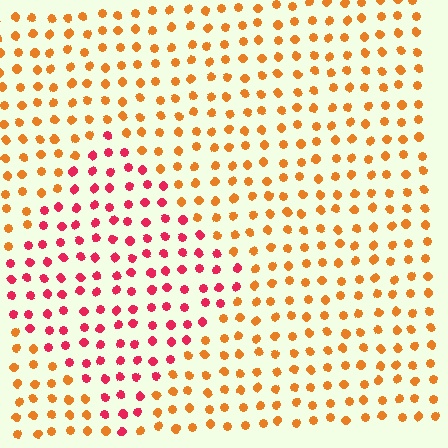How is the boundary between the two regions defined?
The boundary is defined purely by a slight shift in hue (about 45 degrees). Spacing, size, and orientation are identical on both sides.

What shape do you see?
I see a diamond.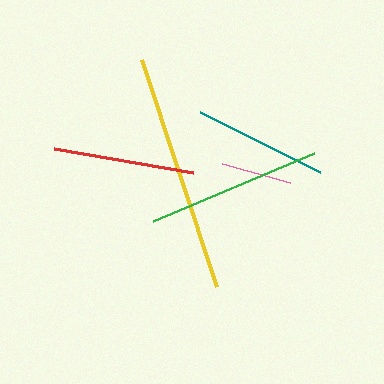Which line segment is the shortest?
The pink line is the shortest at approximately 70 pixels.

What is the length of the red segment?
The red segment is approximately 141 pixels long.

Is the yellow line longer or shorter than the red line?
The yellow line is longer than the red line.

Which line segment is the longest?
The yellow line is the longest at approximately 239 pixels.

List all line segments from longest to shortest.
From longest to shortest: yellow, green, red, teal, pink.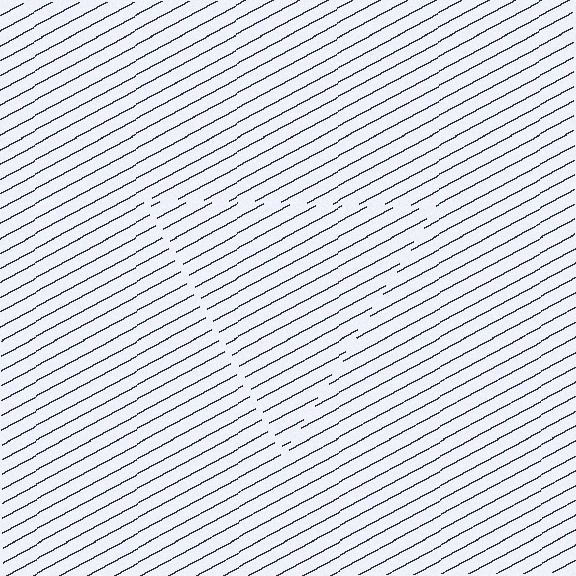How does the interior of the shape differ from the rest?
The interior of the shape contains the same grating, shifted by half a period — the contour is defined by the phase discontinuity where line-ends from the inner and outer gratings abut.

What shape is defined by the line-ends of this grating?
An illusory triangle. The interior of the shape contains the same grating, shifted by half a period — the contour is defined by the phase discontinuity where line-ends from the inner and outer gratings abut.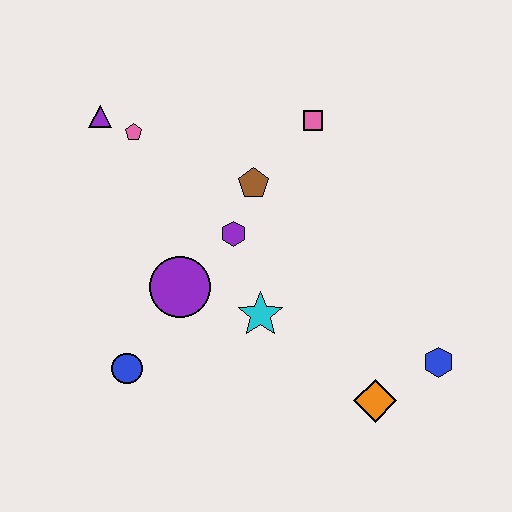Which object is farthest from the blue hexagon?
The purple triangle is farthest from the blue hexagon.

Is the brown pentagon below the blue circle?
No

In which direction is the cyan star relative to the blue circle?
The cyan star is to the right of the blue circle.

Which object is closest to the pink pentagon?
The purple triangle is closest to the pink pentagon.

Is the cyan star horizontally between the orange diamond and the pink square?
No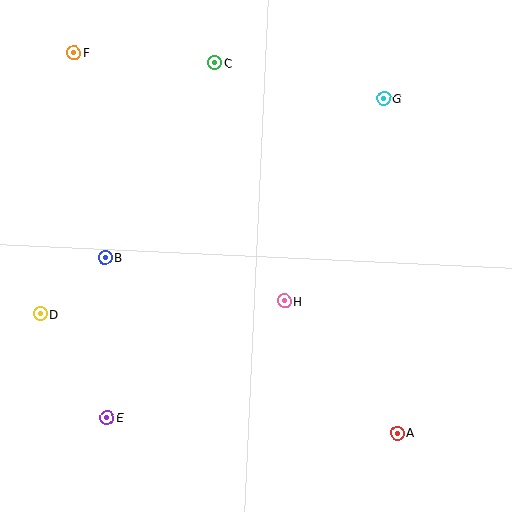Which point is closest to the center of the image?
Point H at (284, 301) is closest to the center.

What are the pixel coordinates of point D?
Point D is at (40, 314).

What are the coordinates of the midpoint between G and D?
The midpoint between G and D is at (212, 206).